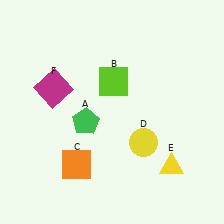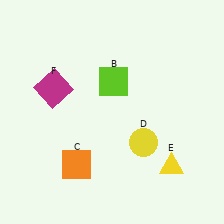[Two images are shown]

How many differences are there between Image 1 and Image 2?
There is 1 difference between the two images.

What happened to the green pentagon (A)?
The green pentagon (A) was removed in Image 2. It was in the bottom-left area of Image 1.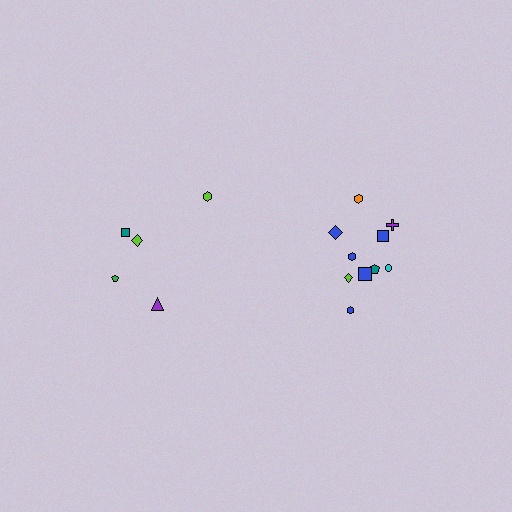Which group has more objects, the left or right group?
The right group.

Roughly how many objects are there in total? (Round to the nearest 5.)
Roughly 15 objects in total.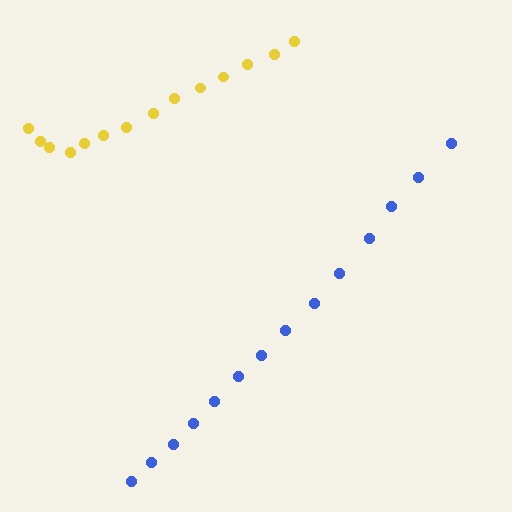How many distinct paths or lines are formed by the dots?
There are 2 distinct paths.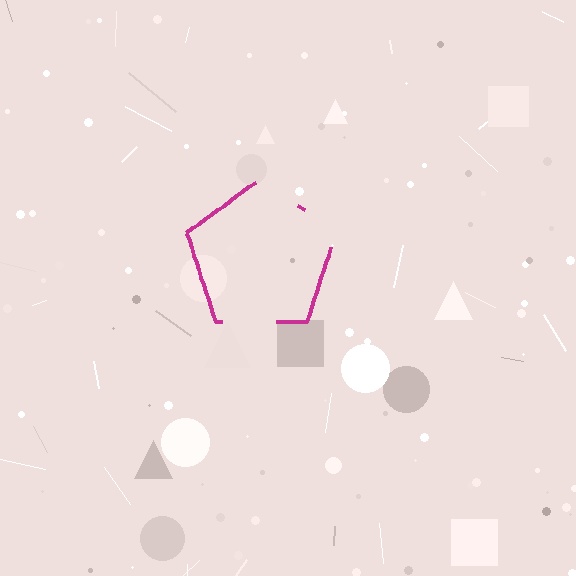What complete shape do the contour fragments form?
The contour fragments form a pentagon.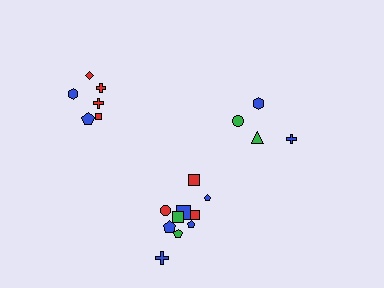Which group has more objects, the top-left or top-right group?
The top-left group.